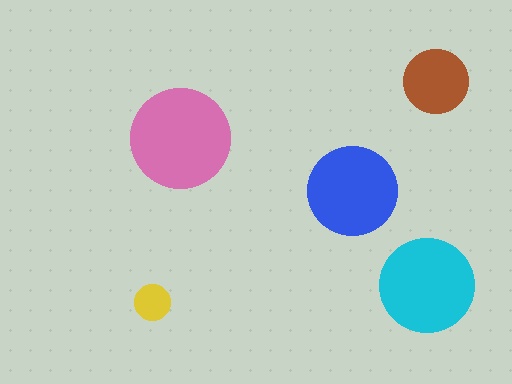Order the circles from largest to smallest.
the pink one, the cyan one, the blue one, the brown one, the yellow one.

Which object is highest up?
The brown circle is topmost.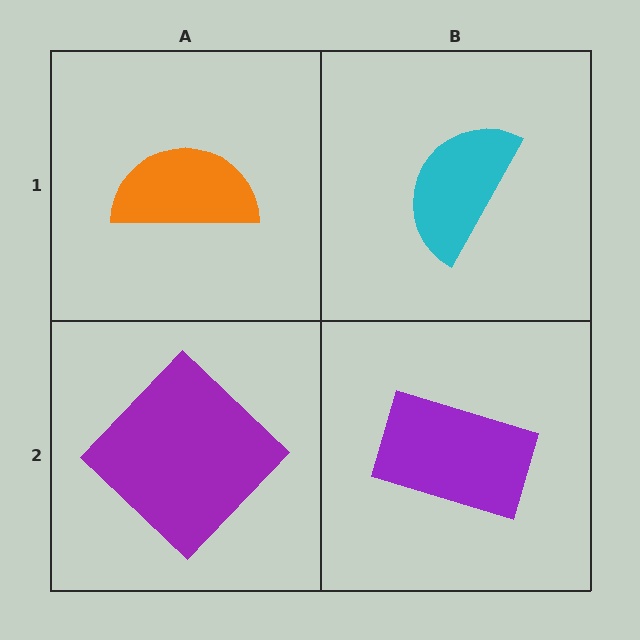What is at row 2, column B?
A purple rectangle.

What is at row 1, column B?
A cyan semicircle.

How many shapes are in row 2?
2 shapes.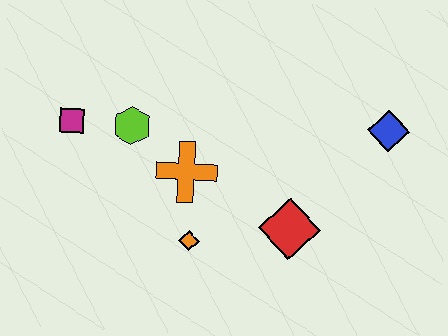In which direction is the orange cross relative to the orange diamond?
The orange cross is above the orange diamond.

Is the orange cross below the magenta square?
Yes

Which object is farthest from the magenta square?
The blue diamond is farthest from the magenta square.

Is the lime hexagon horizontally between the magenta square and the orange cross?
Yes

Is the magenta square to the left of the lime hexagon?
Yes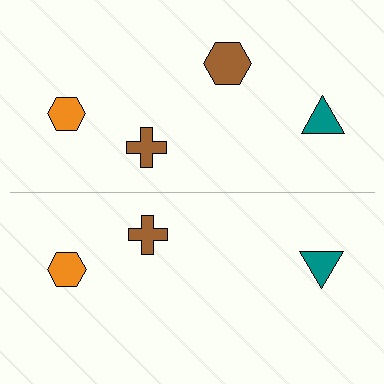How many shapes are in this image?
There are 7 shapes in this image.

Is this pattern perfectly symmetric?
No, the pattern is not perfectly symmetric. A brown hexagon is missing from the bottom side.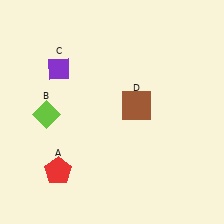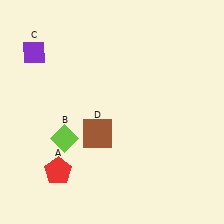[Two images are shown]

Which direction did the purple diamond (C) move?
The purple diamond (C) moved left.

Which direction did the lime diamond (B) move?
The lime diamond (B) moved down.